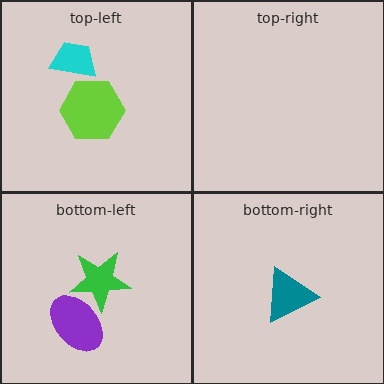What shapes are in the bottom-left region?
The purple ellipse, the green star.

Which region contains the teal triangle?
The bottom-right region.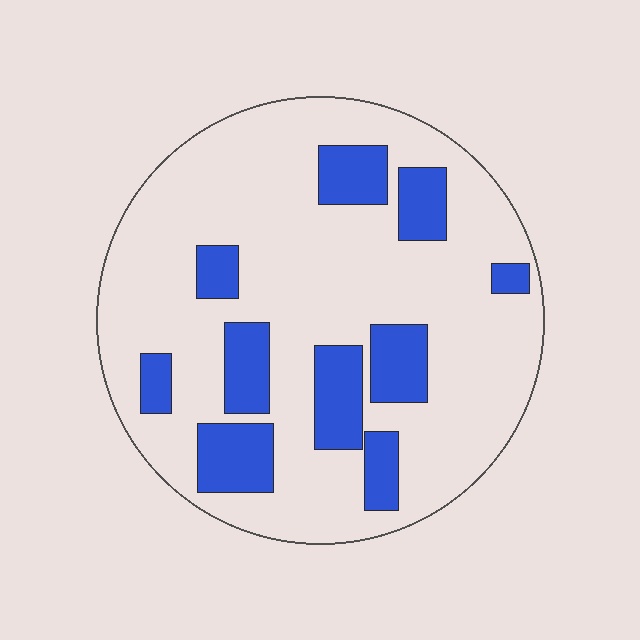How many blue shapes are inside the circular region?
10.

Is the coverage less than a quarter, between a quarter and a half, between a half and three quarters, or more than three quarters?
Less than a quarter.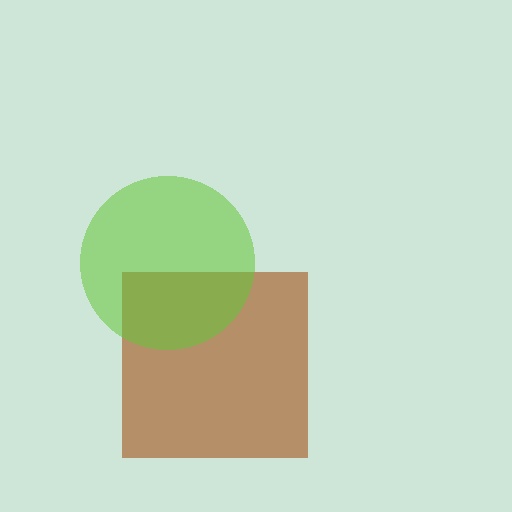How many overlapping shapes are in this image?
There are 2 overlapping shapes in the image.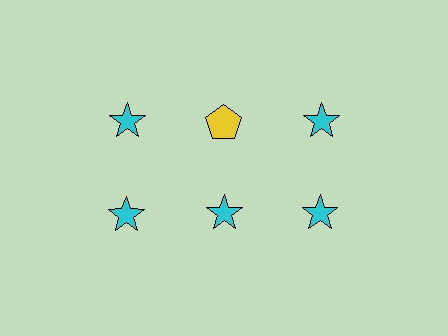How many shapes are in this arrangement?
There are 6 shapes arranged in a grid pattern.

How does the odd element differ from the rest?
It differs in both color (yellow instead of cyan) and shape (pentagon instead of star).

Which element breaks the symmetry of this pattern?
The yellow pentagon in the top row, second from left column breaks the symmetry. All other shapes are cyan stars.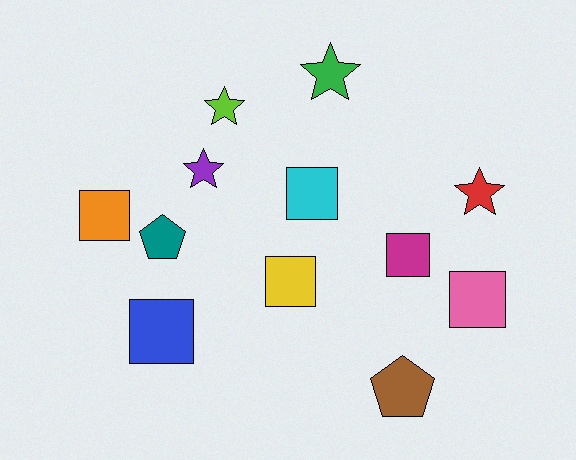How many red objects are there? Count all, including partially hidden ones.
There is 1 red object.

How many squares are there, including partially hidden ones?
There are 6 squares.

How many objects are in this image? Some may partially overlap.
There are 12 objects.